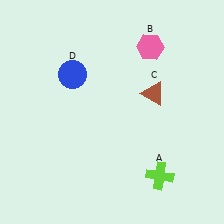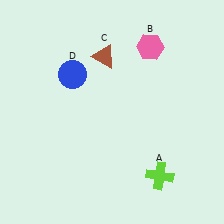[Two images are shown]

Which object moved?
The brown triangle (C) moved left.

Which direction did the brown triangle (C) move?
The brown triangle (C) moved left.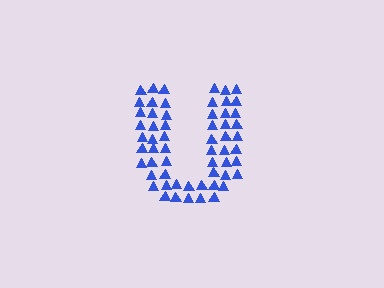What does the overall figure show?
The overall figure shows the letter U.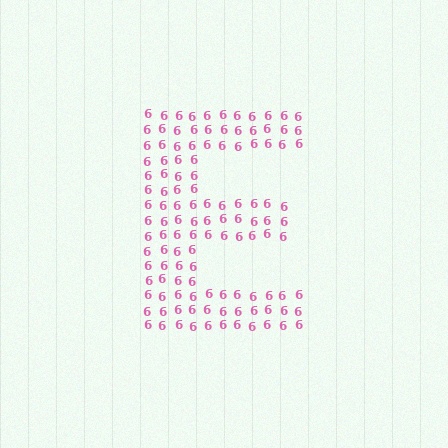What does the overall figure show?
The overall figure shows the letter E.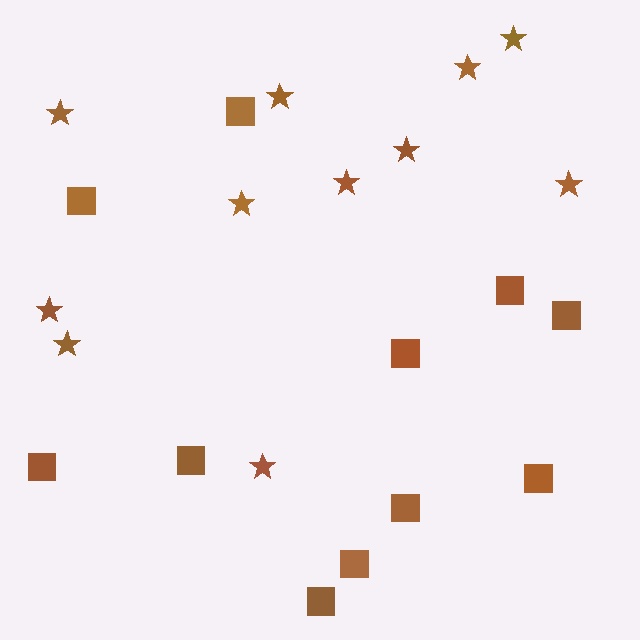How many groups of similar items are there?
There are 2 groups: one group of stars (11) and one group of squares (11).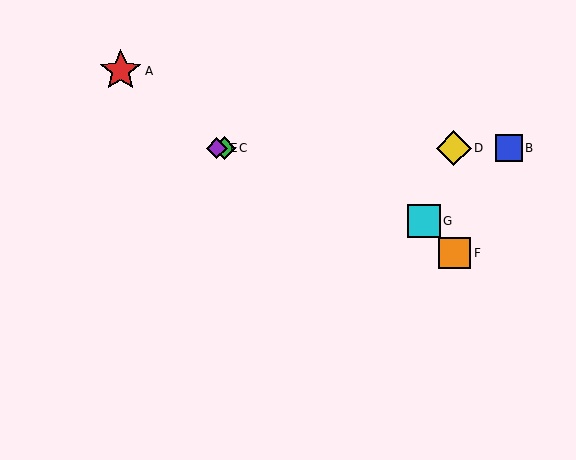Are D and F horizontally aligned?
No, D is at y≈148 and F is at y≈253.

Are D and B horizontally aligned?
Yes, both are at y≈148.